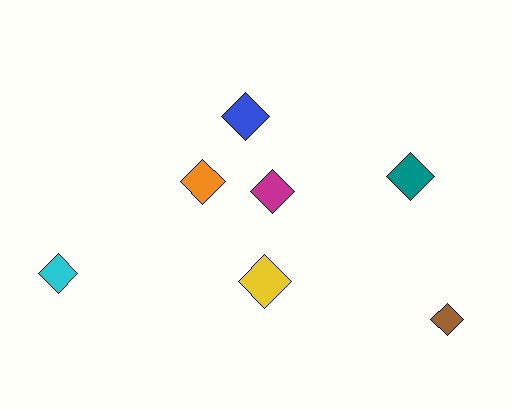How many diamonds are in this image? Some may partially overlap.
There are 7 diamonds.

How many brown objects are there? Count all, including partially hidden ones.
There is 1 brown object.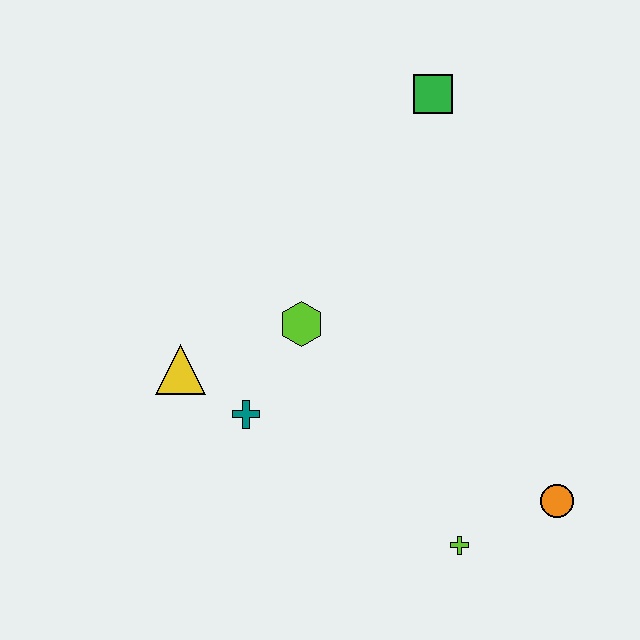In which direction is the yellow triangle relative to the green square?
The yellow triangle is below the green square.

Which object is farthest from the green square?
The lime cross is farthest from the green square.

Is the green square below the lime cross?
No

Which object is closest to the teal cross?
The yellow triangle is closest to the teal cross.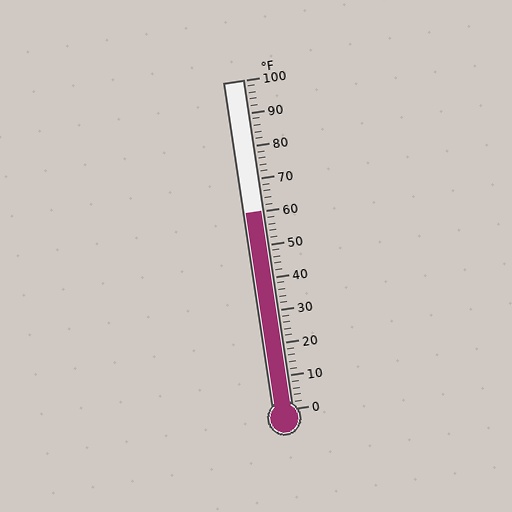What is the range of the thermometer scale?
The thermometer scale ranges from 0°F to 100°F.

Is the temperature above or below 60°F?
The temperature is at 60°F.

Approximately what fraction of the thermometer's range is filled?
The thermometer is filled to approximately 60% of its range.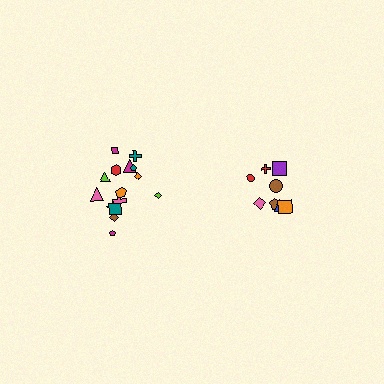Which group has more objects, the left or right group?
The left group.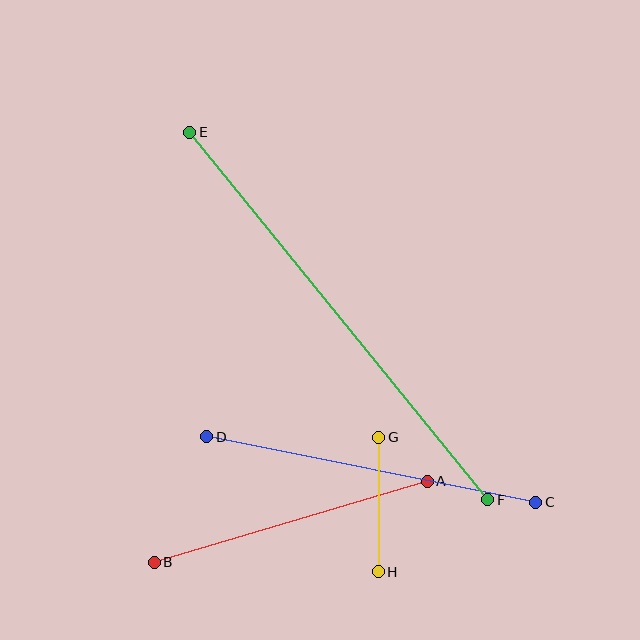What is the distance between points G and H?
The distance is approximately 134 pixels.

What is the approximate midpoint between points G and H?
The midpoint is at approximately (378, 505) pixels.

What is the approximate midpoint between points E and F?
The midpoint is at approximately (339, 316) pixels.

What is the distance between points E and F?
The distance is approximately 473 pixels.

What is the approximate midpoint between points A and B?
The midpoint is at approximately (291, 522) pixels.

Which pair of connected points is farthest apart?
Points E and F are farthest apart.